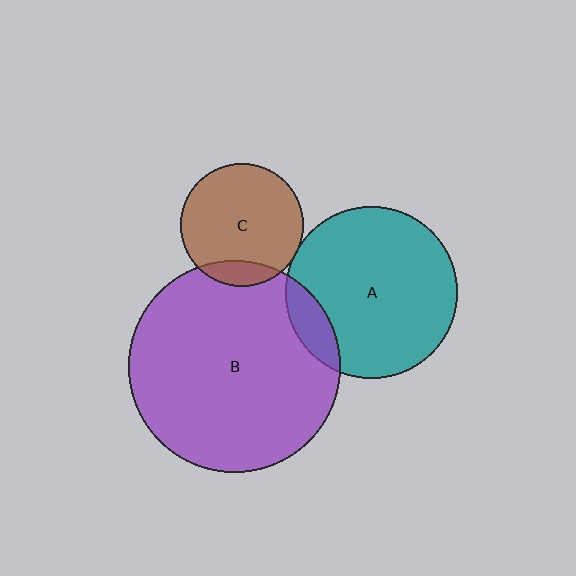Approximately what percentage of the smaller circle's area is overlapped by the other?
Approximately 15%.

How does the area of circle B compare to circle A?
Approximately 1.5 times.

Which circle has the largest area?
Circle B (purple).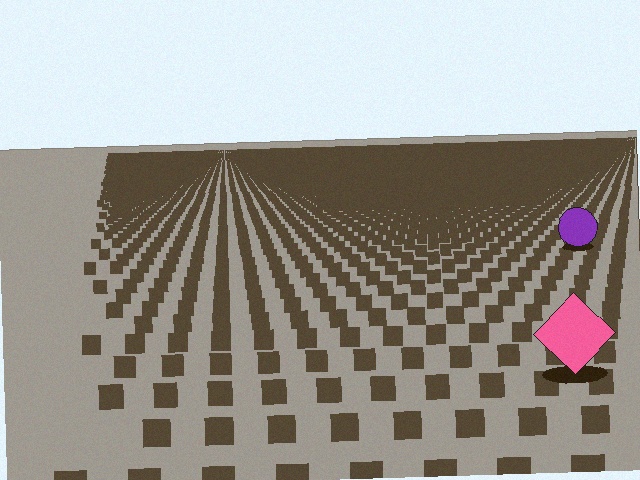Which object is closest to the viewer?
The pink diamond is closest. The texture marks near it are larger and more spread out.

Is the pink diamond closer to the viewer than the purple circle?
Yes. The pink diamond is closer — you can tell from the texture gradient: the ground texture is coarser near it.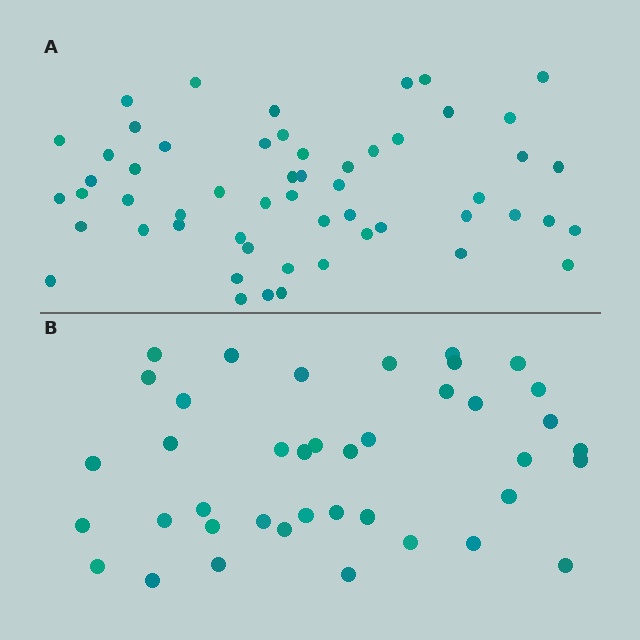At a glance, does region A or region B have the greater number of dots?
Region A (the top region) has more dots.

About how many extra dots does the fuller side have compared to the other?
Region A has approximately 15 more dots than region B.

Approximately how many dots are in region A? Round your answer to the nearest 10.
About 60 dots. (The exact count is 55, which rounds to 60.)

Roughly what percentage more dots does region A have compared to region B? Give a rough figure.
About 40% more.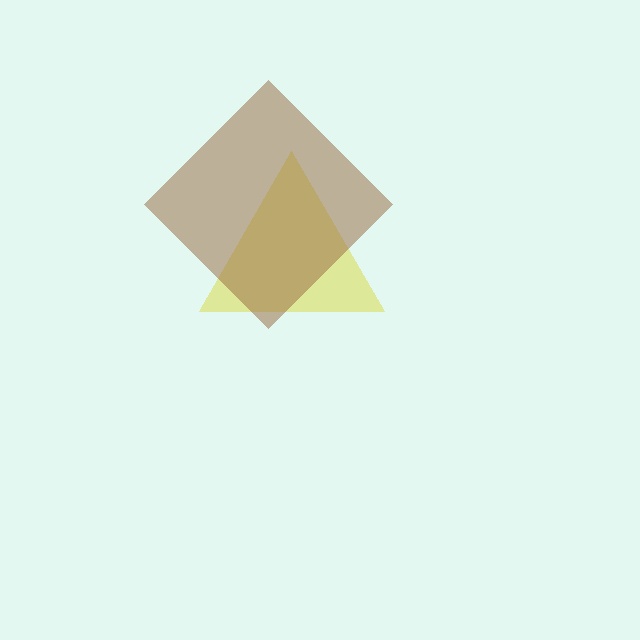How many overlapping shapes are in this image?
There are 2 overlapping shapes in the image.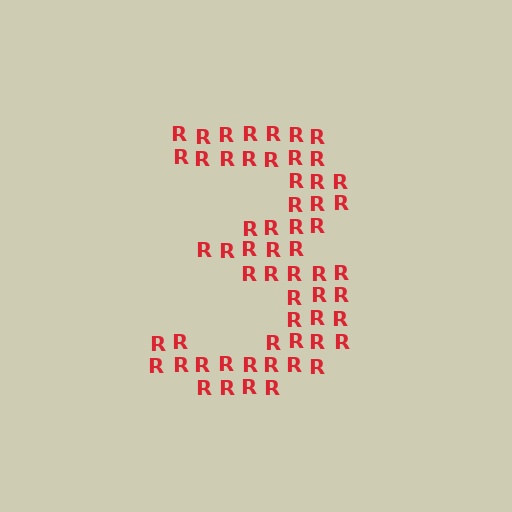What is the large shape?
The large shape is the digit 3.